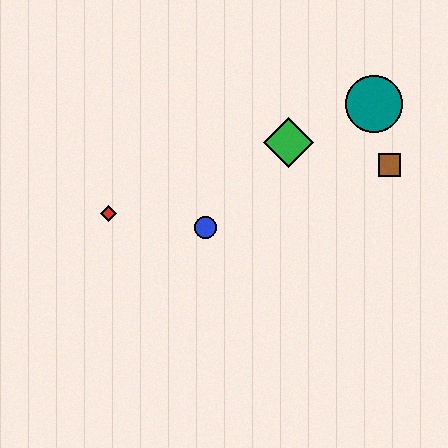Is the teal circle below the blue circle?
No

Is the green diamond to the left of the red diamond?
No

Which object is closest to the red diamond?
The blue circle is closest to the red diamond.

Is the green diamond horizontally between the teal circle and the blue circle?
Yes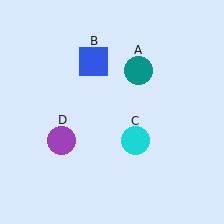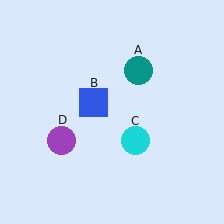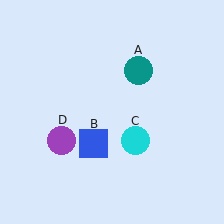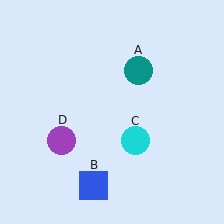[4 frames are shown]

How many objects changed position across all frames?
1 object changed position: blue square (object B).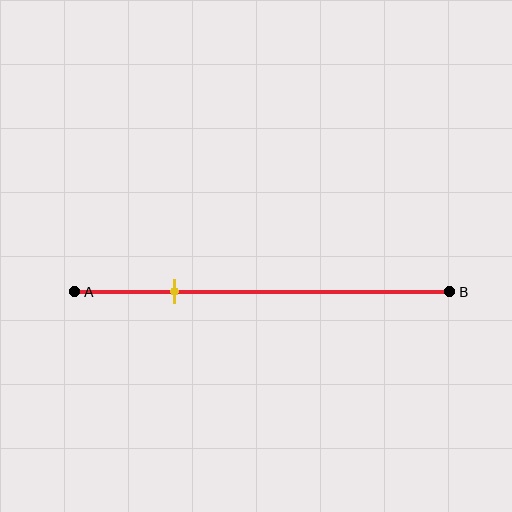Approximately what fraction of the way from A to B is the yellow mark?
The yellow mark is approximately 25% of the way from A to B.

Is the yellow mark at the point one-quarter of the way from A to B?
Yes, the mark is approximately at the one-quarter point.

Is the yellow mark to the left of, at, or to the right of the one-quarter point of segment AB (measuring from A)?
The yellow mark is approximately at the one-quarter point of segment AB.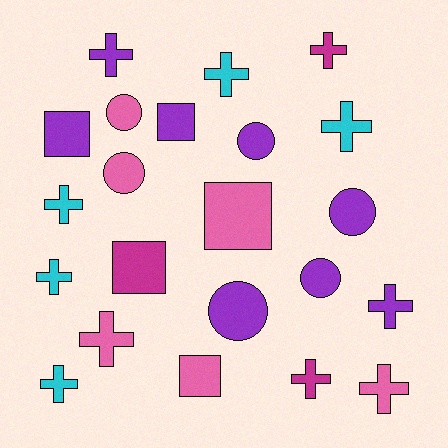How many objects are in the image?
There are 22 objects.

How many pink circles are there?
There are 2 pink circles.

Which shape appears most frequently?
Cross, with 11 objects.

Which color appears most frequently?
Purple, with 8 objects.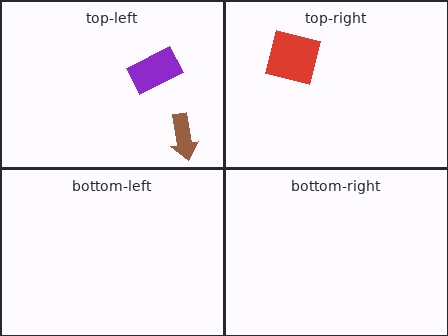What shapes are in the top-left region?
The purple rectangle, the brown arrow.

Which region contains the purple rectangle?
The top-left region.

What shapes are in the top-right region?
The red square.